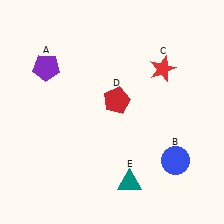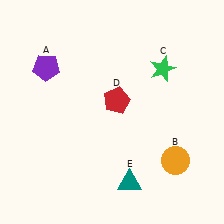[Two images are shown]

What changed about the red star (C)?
In Image 1, C is red. In Image 2, it changed to green.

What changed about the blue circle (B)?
In Image 1, B is blue. In Image 2, it changed to orange.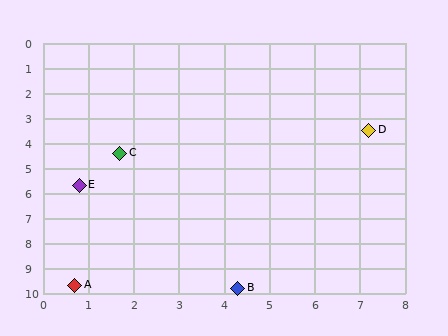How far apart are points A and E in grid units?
Points A and E are about 4.0 grid units apart.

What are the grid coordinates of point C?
Point C is at approximately (1.7, 4.4).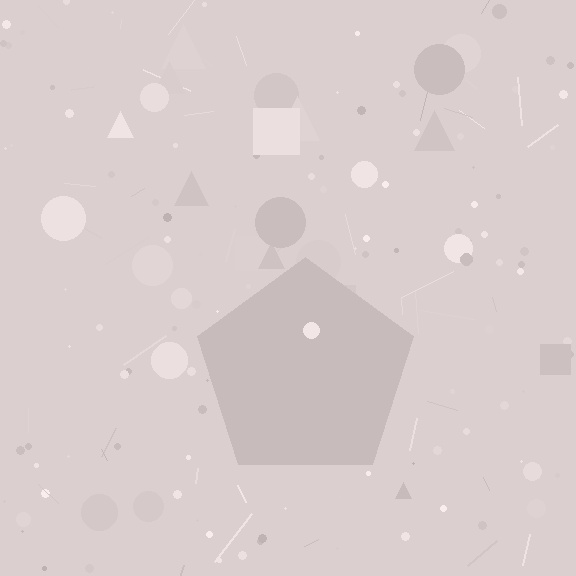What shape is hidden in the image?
A pentagon is hidden in the image.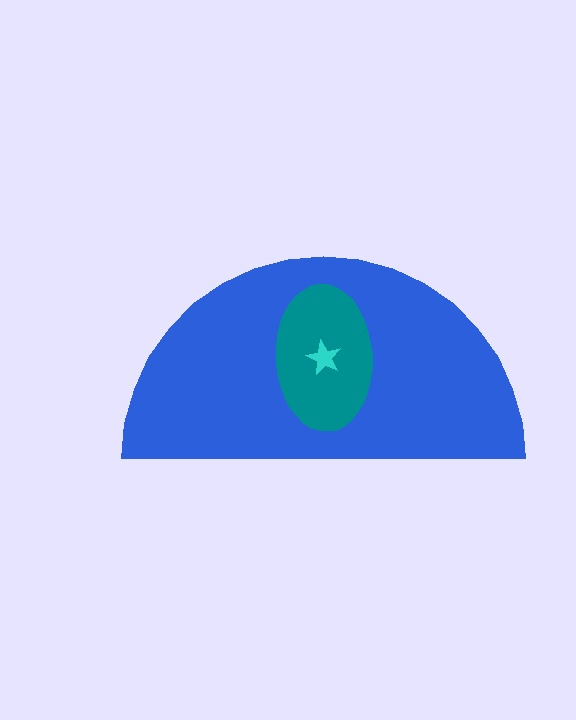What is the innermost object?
The cyan star.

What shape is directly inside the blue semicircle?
The teal ellipse.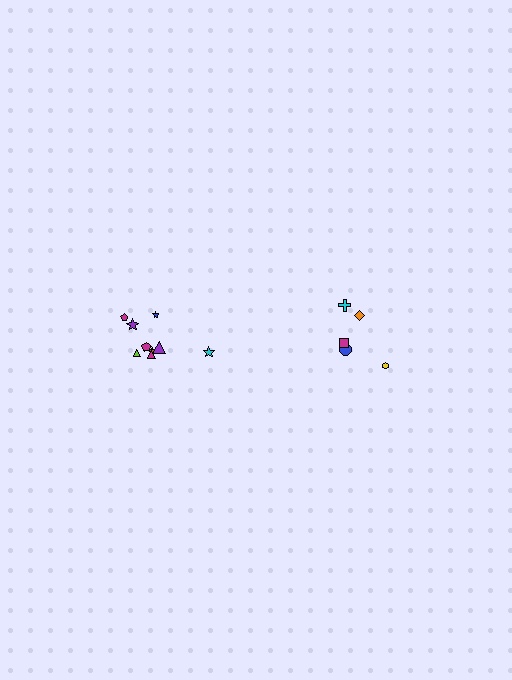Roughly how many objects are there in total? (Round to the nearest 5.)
Roughly 15 objects in total.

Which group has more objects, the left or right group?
The left group.